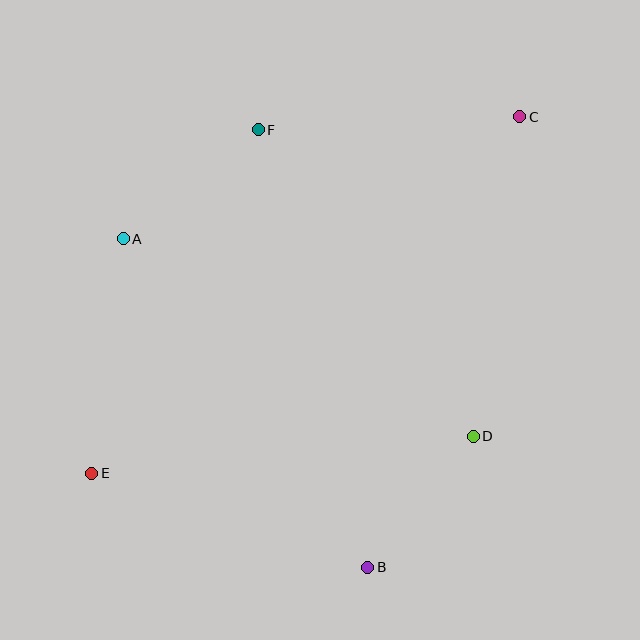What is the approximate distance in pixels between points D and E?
The distance between D and E is approximately 383 pixels.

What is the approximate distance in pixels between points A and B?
The distance between A and B is approximately 409 pixels.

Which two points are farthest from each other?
Points C and E are farthest from each other.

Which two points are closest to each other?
Points B and D are closest to each other.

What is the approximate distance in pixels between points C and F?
The distance between C and F is approximately 262 pixels.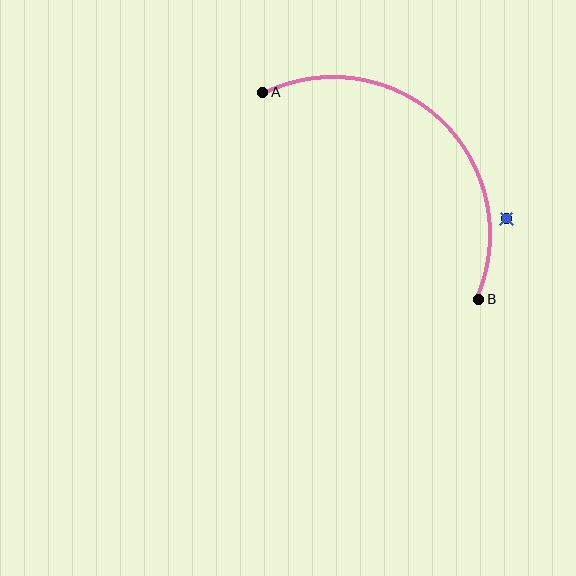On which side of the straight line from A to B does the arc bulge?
The arc bulges above and to the right of the straight line connecting A and B.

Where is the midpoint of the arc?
The arc midpoint is the point on the curve farthest from the straight line joining A and B. It sits above and to the right of that line.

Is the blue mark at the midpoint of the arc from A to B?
No — the blue mark does not lie on the arc at all. It sits slightly outside the curve.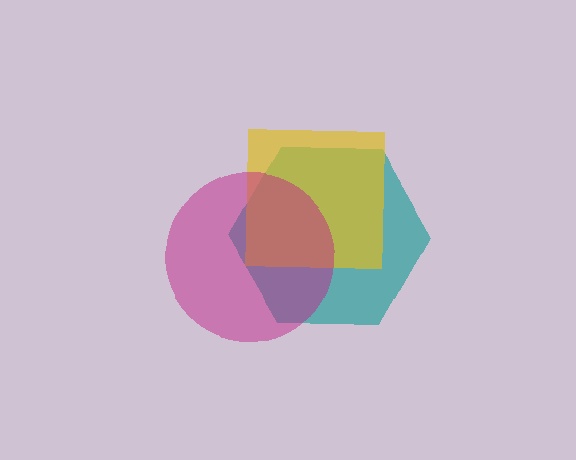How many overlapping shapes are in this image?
There are 3 overlapping shapes in the image.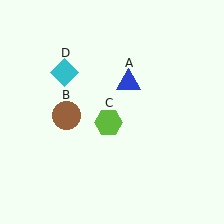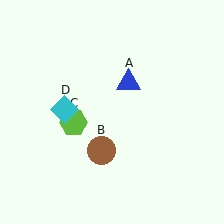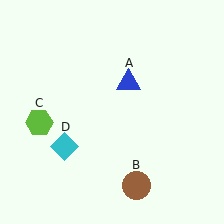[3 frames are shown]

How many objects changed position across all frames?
3 objects changed position: brown circle (object B), lime hexagon (object C), cyan diamond (object D).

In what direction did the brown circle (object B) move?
The brown circle (object B) moved down and to the right.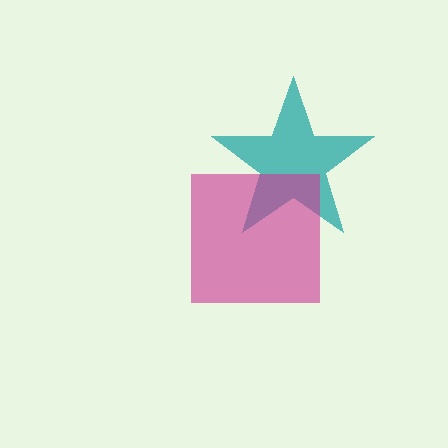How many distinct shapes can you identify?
There are 2 distinct shapes: a teal star, a magenta square.